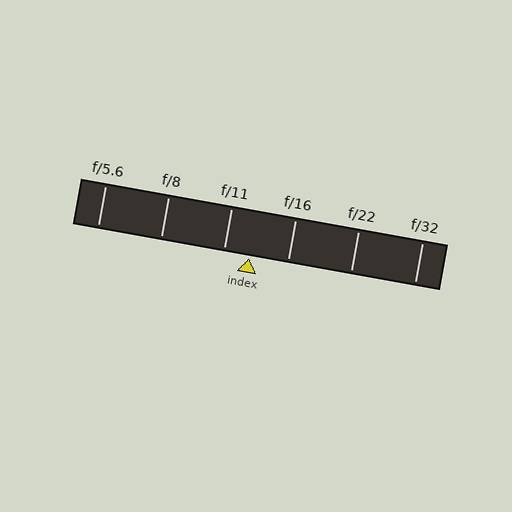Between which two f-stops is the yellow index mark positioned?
The index mark is between f/11 and f/16.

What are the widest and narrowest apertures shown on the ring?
The widest aperture shown is f/5.6 and the narrowest is f/32.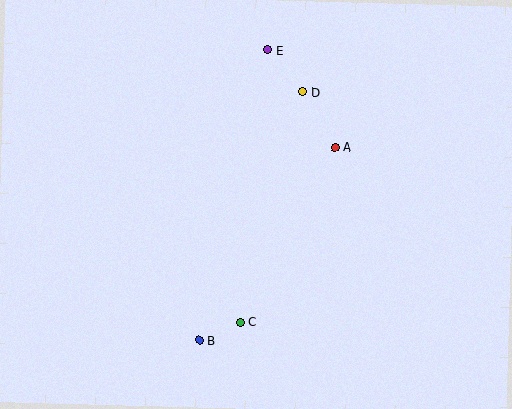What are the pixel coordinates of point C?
Point C is at (240, 322).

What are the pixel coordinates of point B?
Point B is at (200, 340).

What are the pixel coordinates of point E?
Point E is at (268, 50).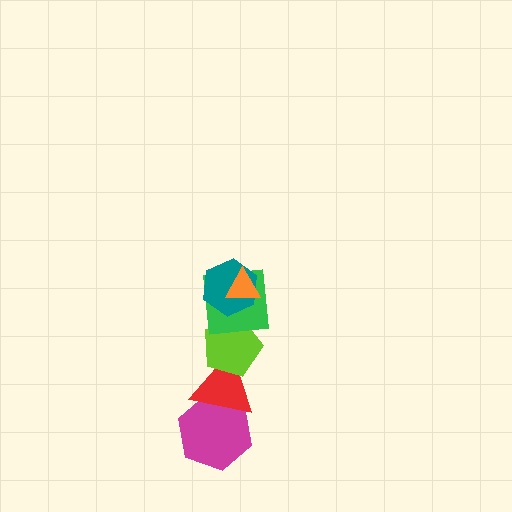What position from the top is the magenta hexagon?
The magenta hexagon is 6th from the top.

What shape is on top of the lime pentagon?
The green square is on top of the lime pentagon.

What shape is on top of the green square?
The teal hexagon is on top of the green square.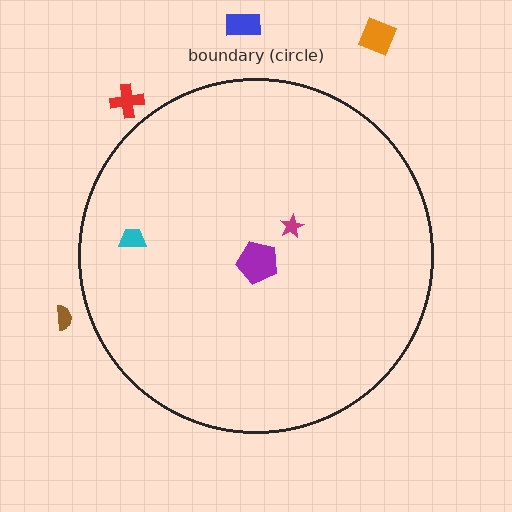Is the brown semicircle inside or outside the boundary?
Outside.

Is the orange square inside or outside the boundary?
Outside.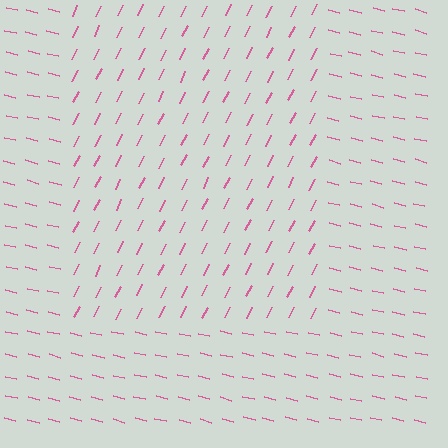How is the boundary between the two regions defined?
The boundary is defined purely by a change in line orientation (approximately 77 degrees difference). All lines are the same color and thickness.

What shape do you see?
I see a rectangle.